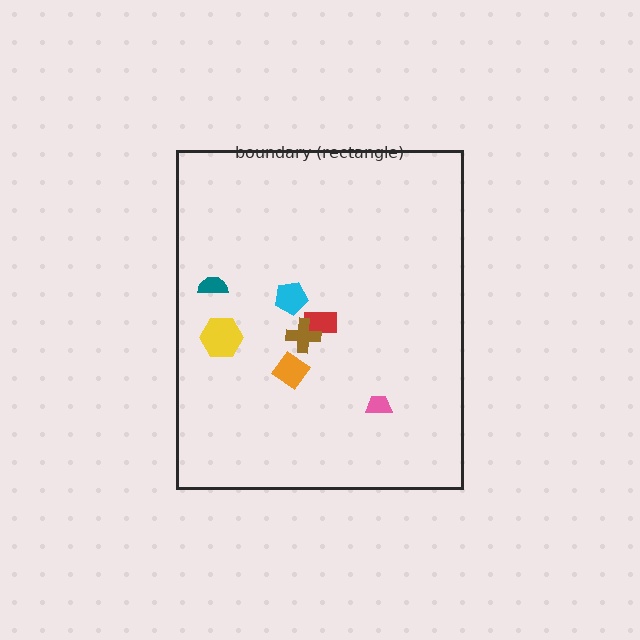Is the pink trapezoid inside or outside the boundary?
Inside.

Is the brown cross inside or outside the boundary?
Inside.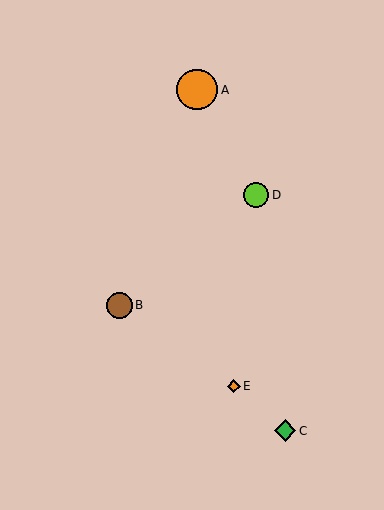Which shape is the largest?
The orange circle (labeled A) is the largest.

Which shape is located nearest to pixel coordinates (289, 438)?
The green diamond (labeled C) at (285, 431) is nearest to that location.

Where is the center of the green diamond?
The center of the green diamond is at (285, 431).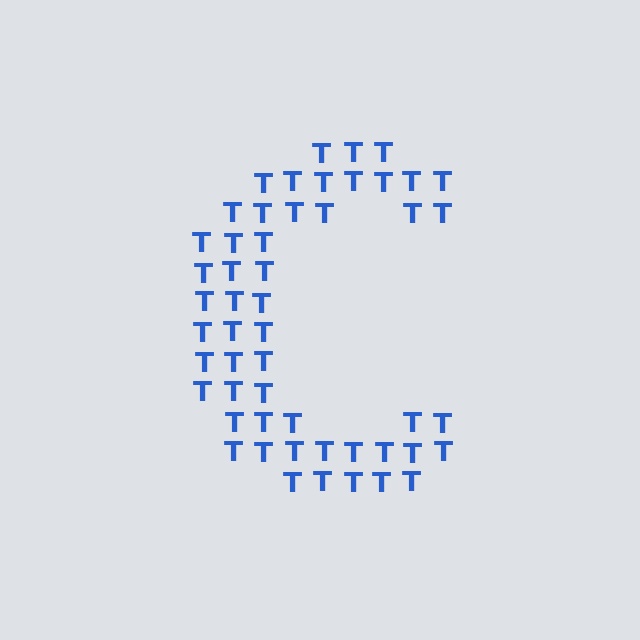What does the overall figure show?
The overall figure shows the letter C.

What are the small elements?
The small elements are letter T's.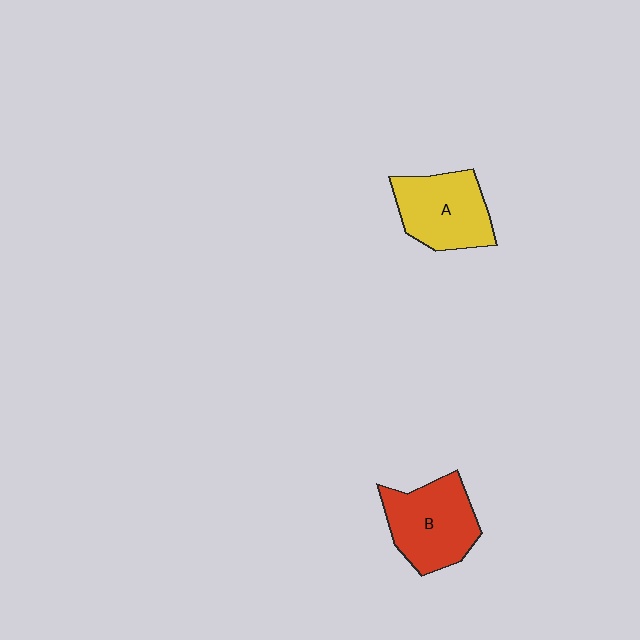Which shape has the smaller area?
Shape A (yellow).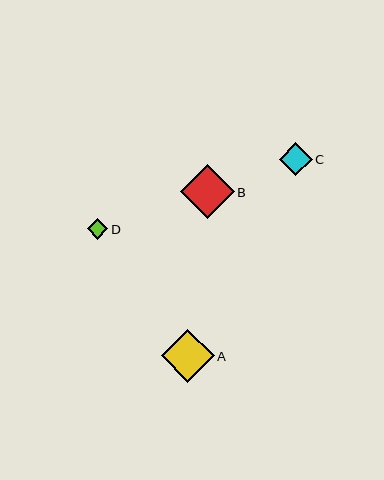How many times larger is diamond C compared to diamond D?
Diamond C is approximately 1.6 times the size of diamond D.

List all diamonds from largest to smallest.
From largest to smallest: B, A, C, D.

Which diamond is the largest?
Diamond B is the largest with a size of approximately 54 pixels.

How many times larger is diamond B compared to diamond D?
Diamond B is approximately 2.6 times the size of diamond D.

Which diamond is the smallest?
Diamond D is the smallest with a size of approximately 21 pixels.